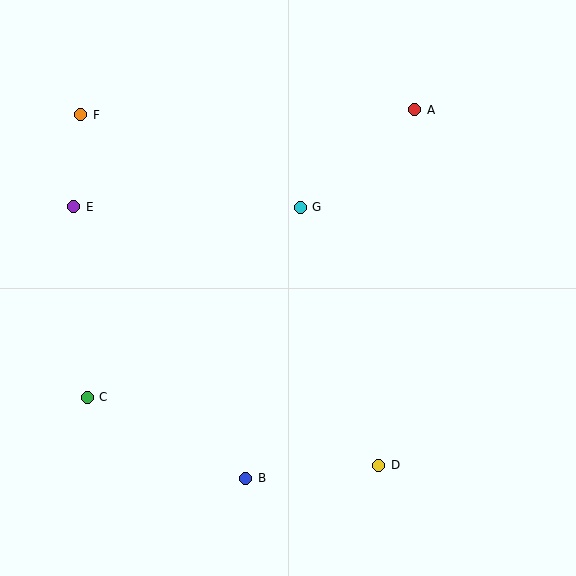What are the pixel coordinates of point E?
Point E is at (74, 207).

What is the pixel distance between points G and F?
The distance between G and F is 238 pixels.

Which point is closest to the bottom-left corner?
Point C is closest to the bottom-left corner.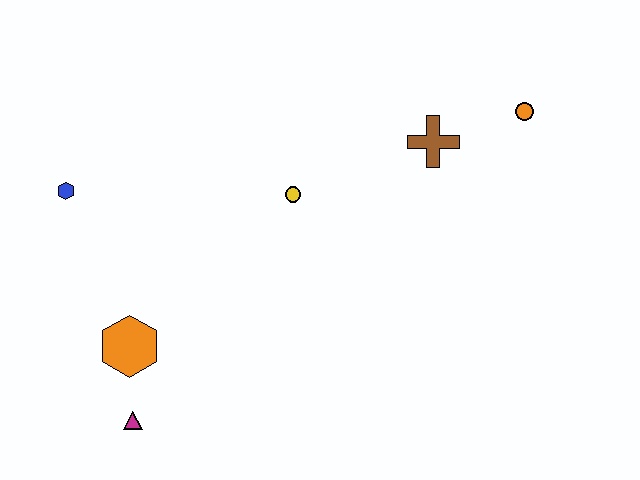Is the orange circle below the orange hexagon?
No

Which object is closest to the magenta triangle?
The orange hexagon is closest to the magenta triangle.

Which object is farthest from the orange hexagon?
The orange circle is farthest from the orange hexagon.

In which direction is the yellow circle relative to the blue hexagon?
The yellow circle is to the right of the blue hexagon.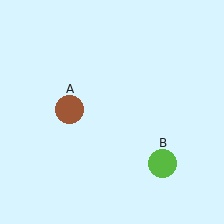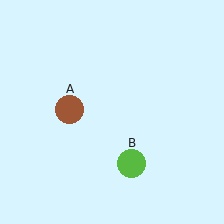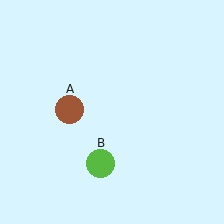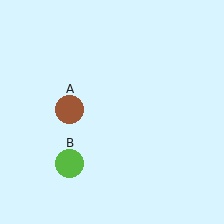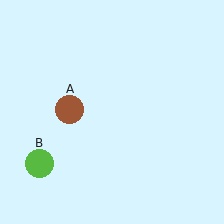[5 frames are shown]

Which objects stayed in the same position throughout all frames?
Brown circle (object A) remained stationary.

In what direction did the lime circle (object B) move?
The lime circle (object B) moved left.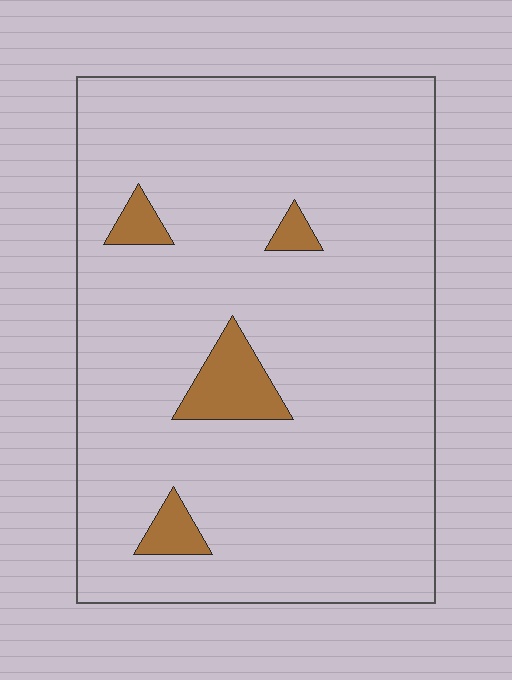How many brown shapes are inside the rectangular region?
4.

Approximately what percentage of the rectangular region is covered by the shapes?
Approximately 5%.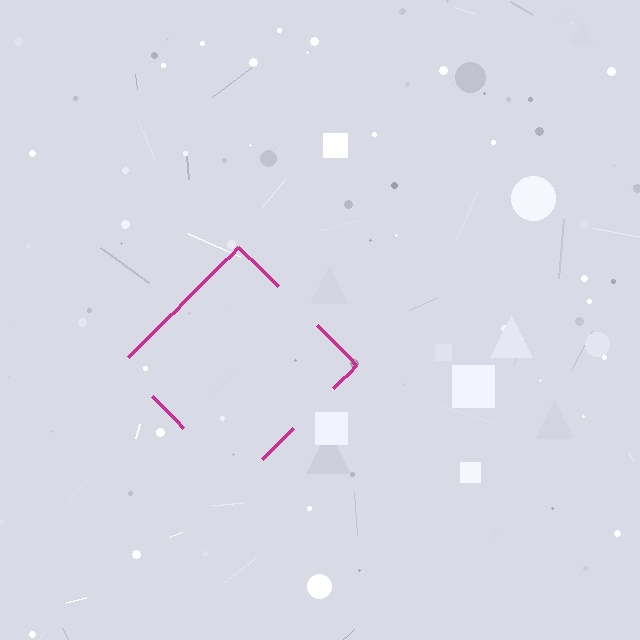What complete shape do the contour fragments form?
The contour fragments form a diamond.